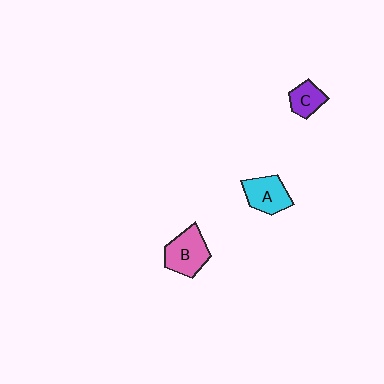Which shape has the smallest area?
Shape C (purple).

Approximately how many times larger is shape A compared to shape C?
Approximately 1.5 times.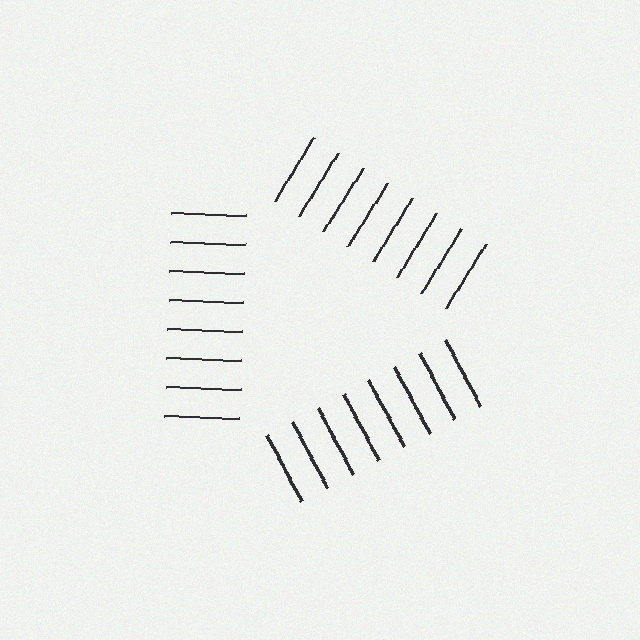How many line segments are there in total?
24 — 8 along each of the 3 edges.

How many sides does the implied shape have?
3 sides — the line-ends trace a triangle.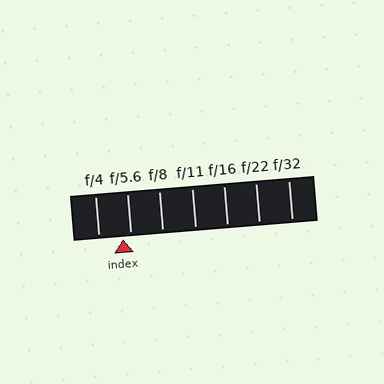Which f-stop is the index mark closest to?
The index mark is closest to f/5.6.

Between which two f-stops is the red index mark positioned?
The index mark is between f/4 and f/5.6.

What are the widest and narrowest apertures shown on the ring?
The widest aperture shown is f/4 and the narrowest is f/32.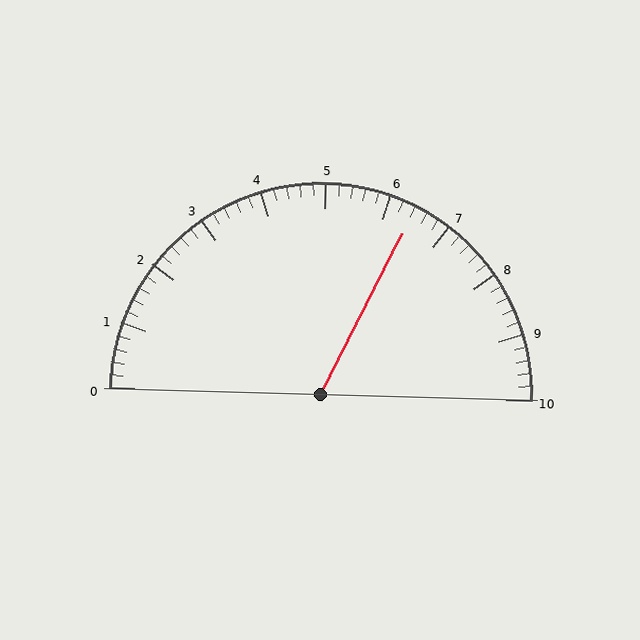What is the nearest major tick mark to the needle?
The nearest major tick mark is 6.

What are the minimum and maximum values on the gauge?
The gauge ranges from 0 to 10.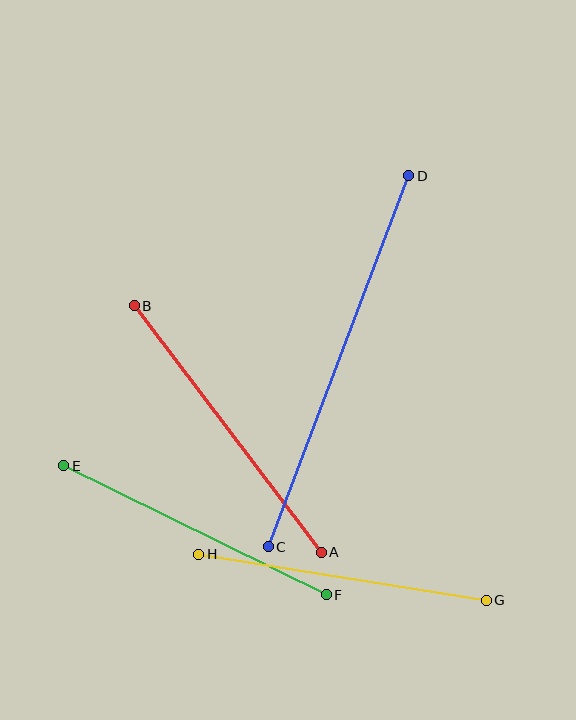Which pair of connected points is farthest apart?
Points C and D are farthest apart.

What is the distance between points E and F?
The distance is approximately 293 pixels.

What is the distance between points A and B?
The distance is approximately 310 pixels.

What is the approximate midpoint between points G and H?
The midpoint is at approximately (342, 577) pixels.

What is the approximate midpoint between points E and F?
The midpoint is at approximately (195, 530) pixels.